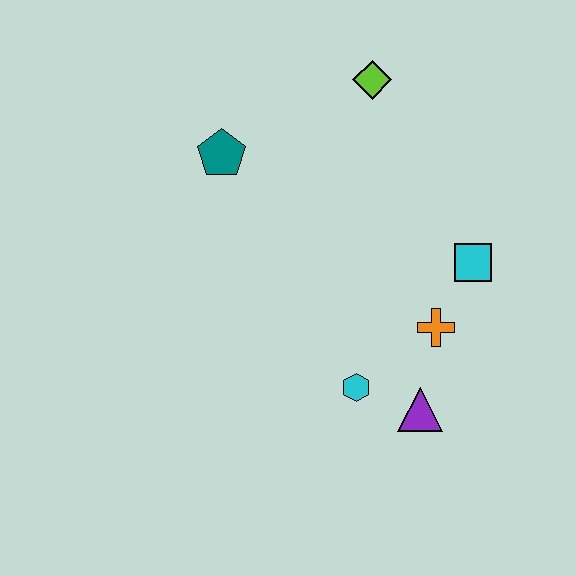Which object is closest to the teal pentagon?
The lime diamond is closest to the teal pentagon.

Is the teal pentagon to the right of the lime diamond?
No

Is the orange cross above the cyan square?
No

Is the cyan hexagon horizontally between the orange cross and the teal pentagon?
Yes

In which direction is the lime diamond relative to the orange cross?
The lime diamond is above the orange cross.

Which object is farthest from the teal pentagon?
The purple triangle is farthest from the teal pentagon.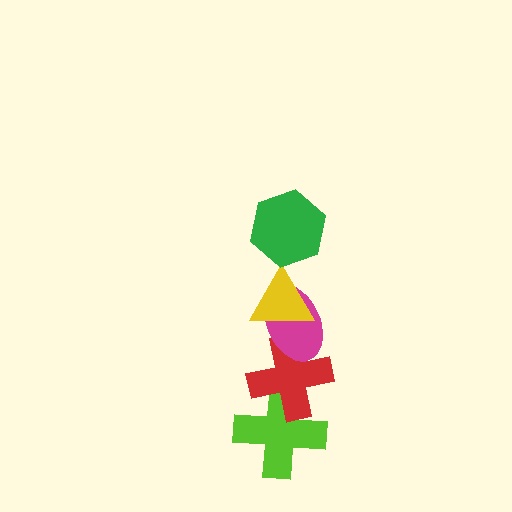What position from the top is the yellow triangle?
The yellow triangle is 2nd from the top.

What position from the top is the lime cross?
The lime cross is 5th from the top.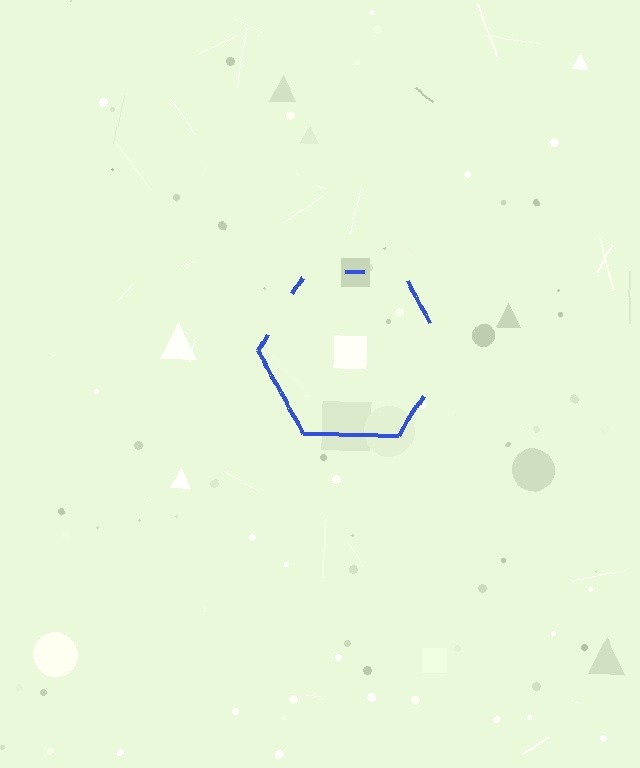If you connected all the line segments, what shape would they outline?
They would outline a hexagon.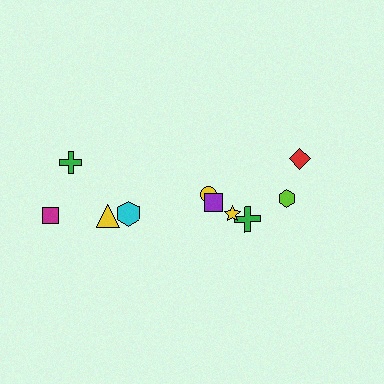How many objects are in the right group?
There are 6 objects.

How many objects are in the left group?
There are 4 objects.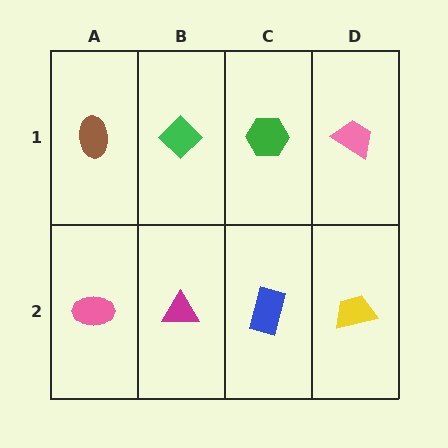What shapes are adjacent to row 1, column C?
A blue rectangle (row 2, column C), a green diamond (row 1, column B), a pink trapezoid (row 1, column D).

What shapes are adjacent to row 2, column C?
A green hexagon (row 1, column C), a magenta triangle (row 2, column B), a yellow trapezoid (row 2, column D).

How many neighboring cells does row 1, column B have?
3.